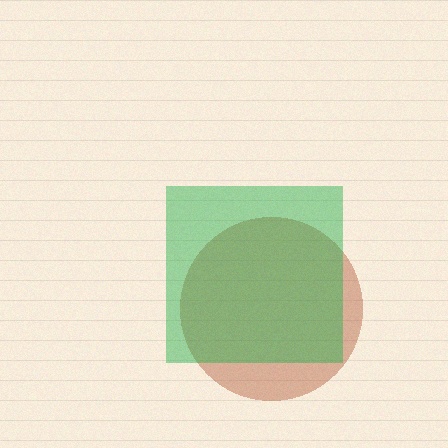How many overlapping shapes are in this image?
There are 2 overlapping shapes in the image.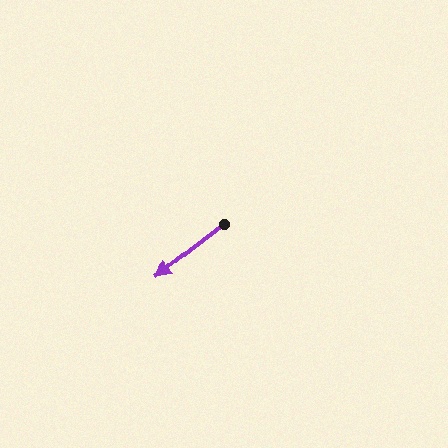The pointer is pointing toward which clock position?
Roughly 8 o'clock.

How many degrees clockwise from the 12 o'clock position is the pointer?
Approximately 232 degrees.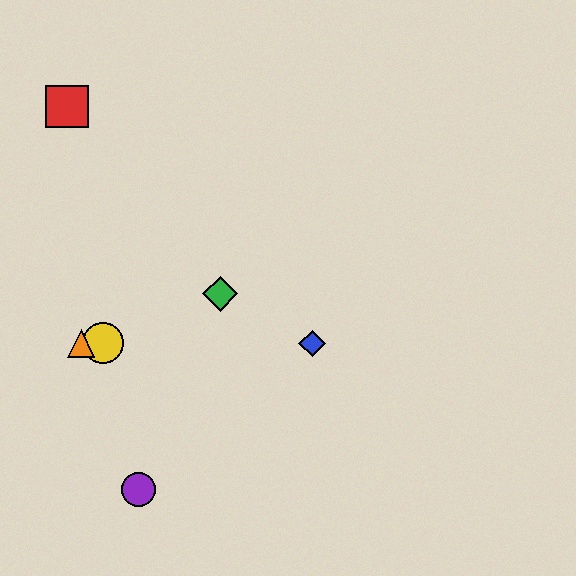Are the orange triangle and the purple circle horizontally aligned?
No, the orange triangle is at y≈343 and the purple circle is at y≈490.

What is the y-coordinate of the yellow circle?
The yellow circle is at y≈343.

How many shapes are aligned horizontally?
3 shapes (the blue diamond, the yellow circle, the orange triangle) are aligned horizontally.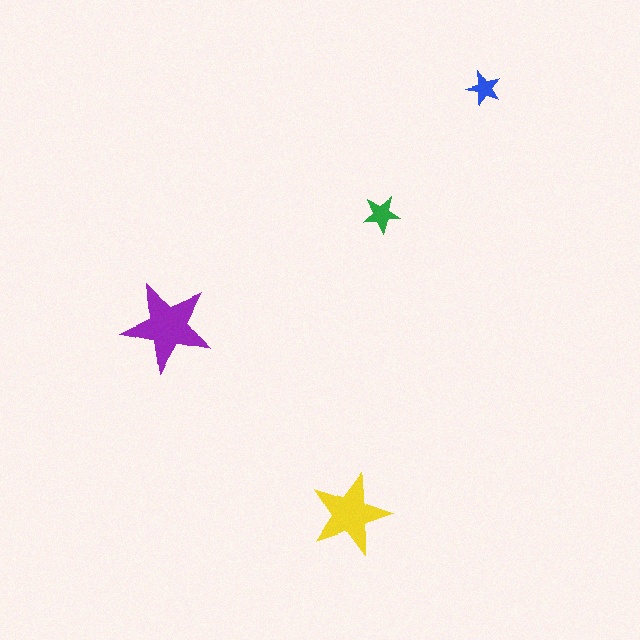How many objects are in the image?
There are 4 objects in the image.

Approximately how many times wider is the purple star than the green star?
About 2.5 times wider.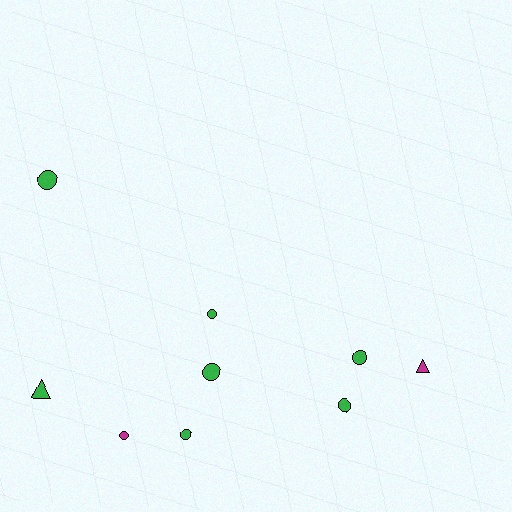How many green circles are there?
There are 6 green circles.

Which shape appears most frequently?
Circle, with 7 objects.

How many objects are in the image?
There are 9 objects.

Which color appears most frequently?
Green, with 7 objects.